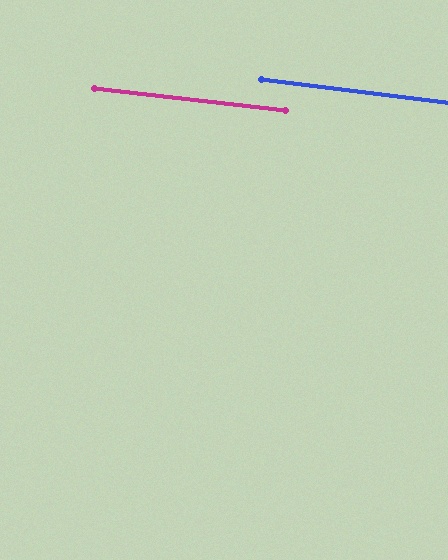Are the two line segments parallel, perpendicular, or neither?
Parallel — their directions differ by only 0.5°.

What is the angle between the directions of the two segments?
Approximately 1 degree.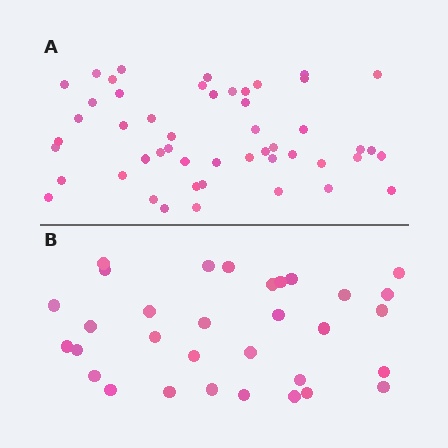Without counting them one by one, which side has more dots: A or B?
Region A (the top region) has more dots.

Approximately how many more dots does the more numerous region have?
Region A has approximately 20 more dots than region B.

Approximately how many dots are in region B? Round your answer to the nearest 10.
About 30 dots. (The exact count is 32, which rounds to 30.)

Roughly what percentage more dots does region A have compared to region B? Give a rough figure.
About 55% more.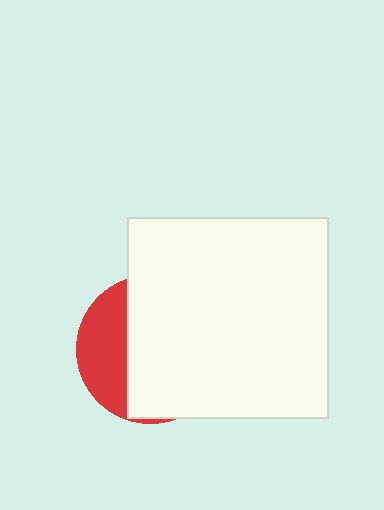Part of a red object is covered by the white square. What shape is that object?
It is a circle.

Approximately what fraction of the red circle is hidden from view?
Roughly 68% of the red circle is hidden behind the white square.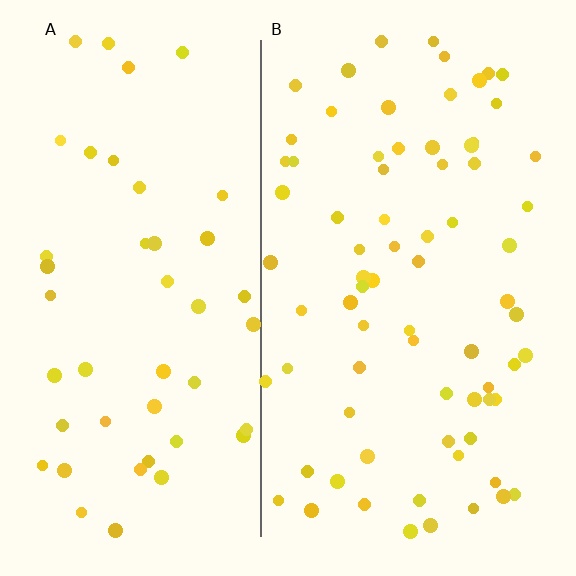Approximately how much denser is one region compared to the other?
Approximately 1.6× — region B over region A.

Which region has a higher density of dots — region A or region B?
B (the right).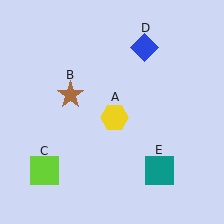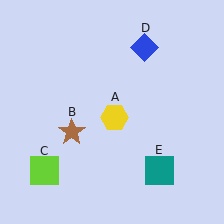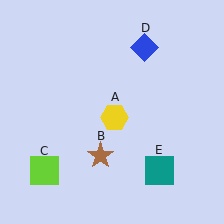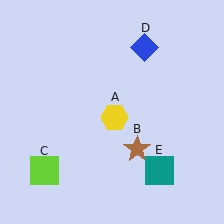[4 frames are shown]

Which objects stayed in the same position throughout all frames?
Yellow hexagon (object A) and lime square (object C) and blue diamond (object D) and teal square (object E) remained stationary.